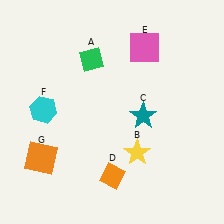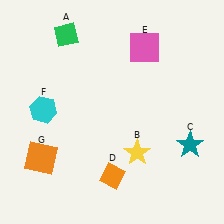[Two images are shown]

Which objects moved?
The objects that moved are: the green diamond (A), the teal star (C).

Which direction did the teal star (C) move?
The teal star (C) moved right.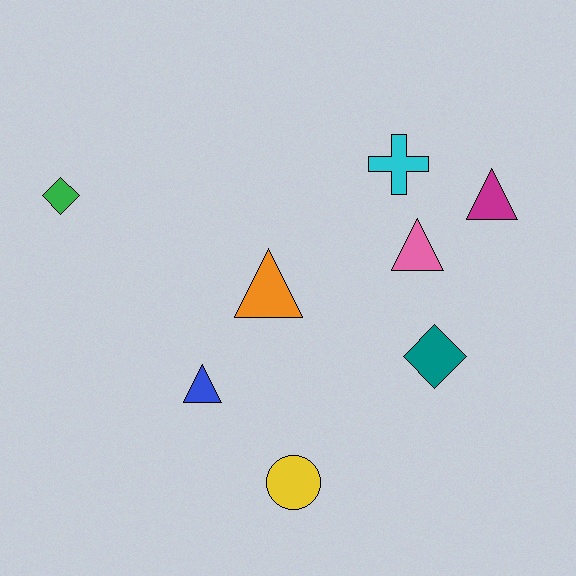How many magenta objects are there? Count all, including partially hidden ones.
There is 1 magenta object.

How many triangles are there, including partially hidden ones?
There are 4 triangles.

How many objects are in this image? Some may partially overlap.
There are 8 objects.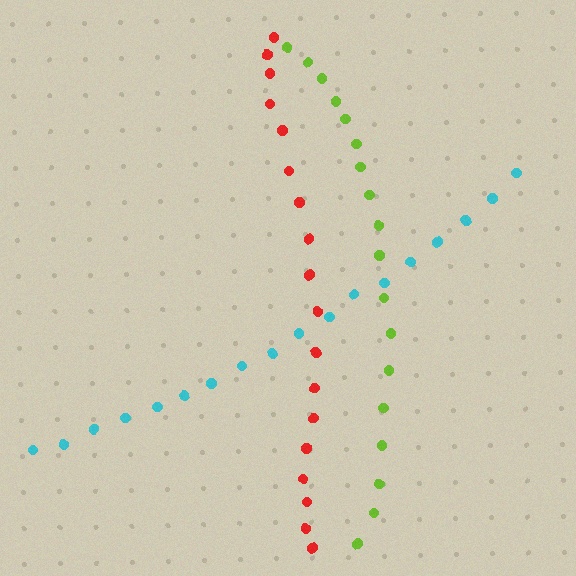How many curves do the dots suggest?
There are 3 distinct paths.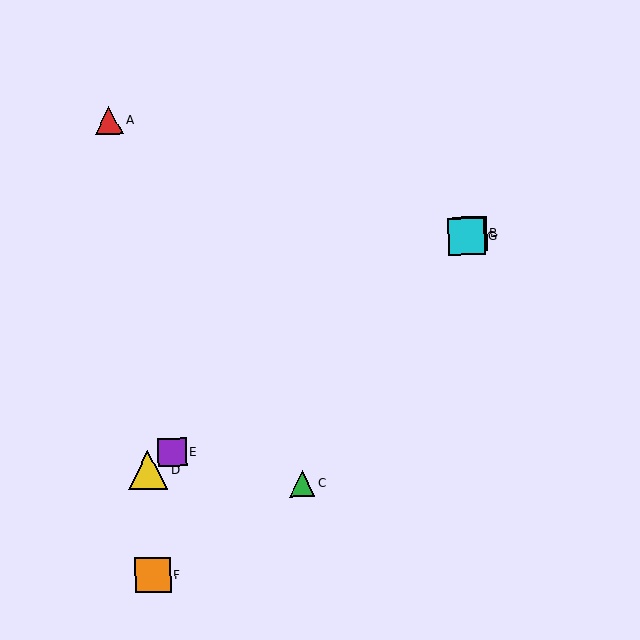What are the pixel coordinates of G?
Object G is at (466, 236).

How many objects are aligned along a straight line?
4 objects (B, D, E, G) are aligned along a straight line.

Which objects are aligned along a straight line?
Objects B, D, E, G are aligned along a straight line.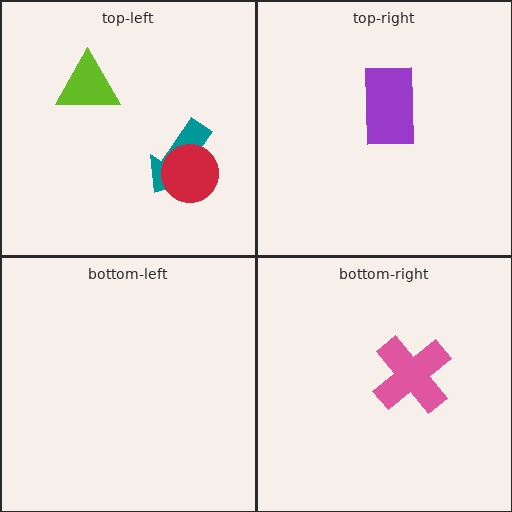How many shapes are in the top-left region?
3.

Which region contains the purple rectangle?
The top-right region.